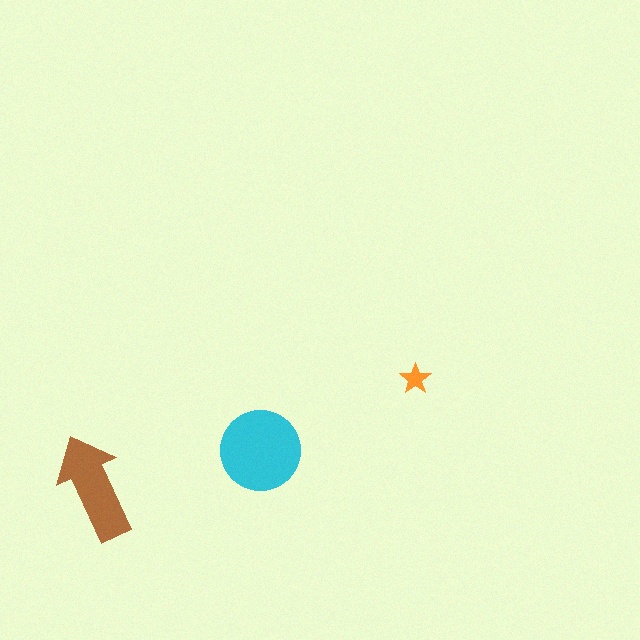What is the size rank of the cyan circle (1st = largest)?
1st.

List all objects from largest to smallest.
The cyan circle, the brown arrow, the orange star.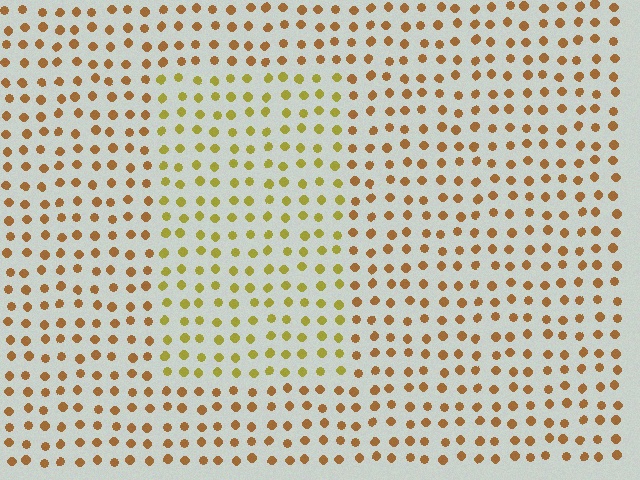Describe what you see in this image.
The image is filled with small brown elements in a uniform arrangement. A rectangle-shaped region is visible where the elements are tinted to a slightly different hue, forming a subtle color boundary.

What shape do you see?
I see a rectangle.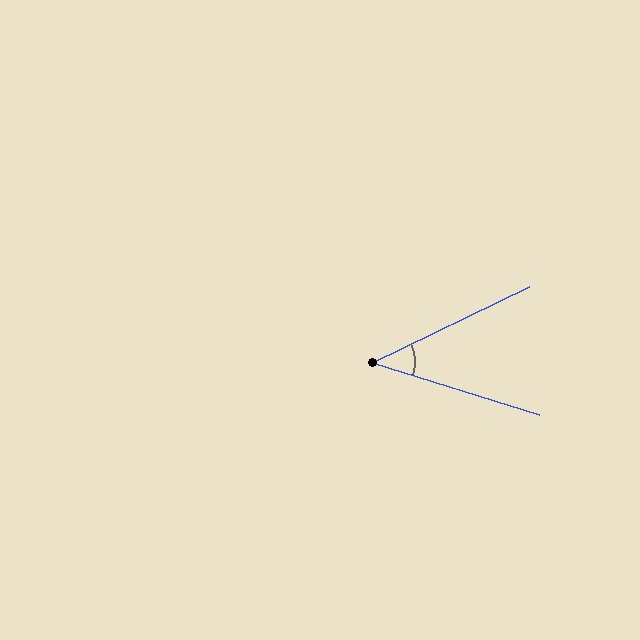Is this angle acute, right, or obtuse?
It is acute.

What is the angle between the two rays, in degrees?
Approximately 43 degrees.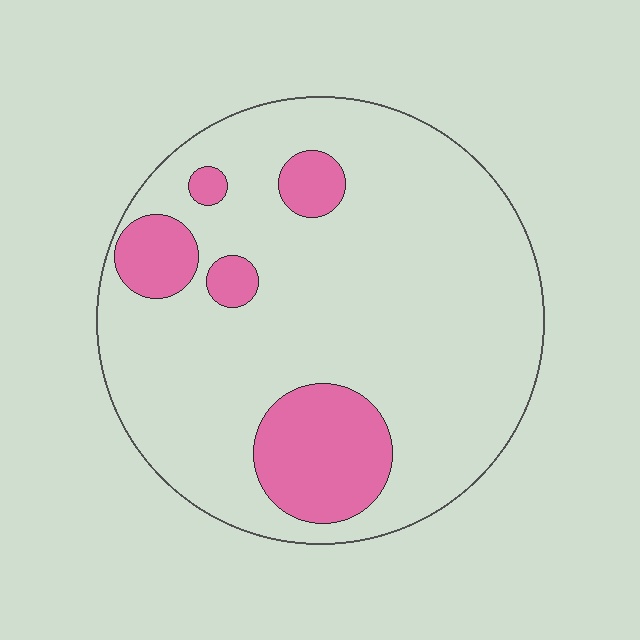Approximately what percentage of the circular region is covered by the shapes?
Approximately 20%.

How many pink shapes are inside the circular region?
5.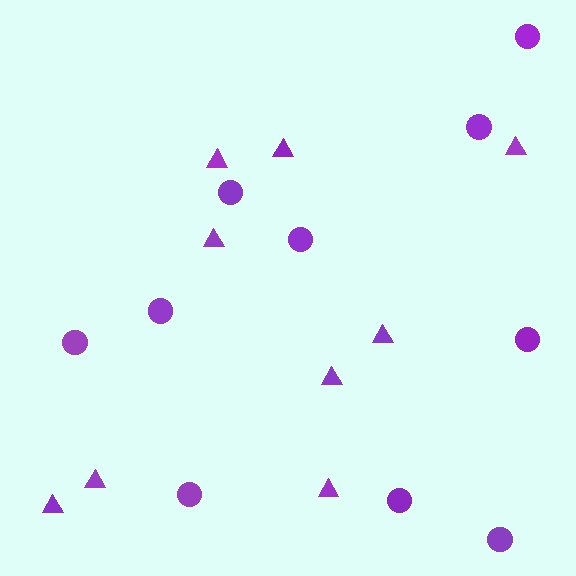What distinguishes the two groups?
There are 2 groups: one group of circles (10) and one group of triangles (9).